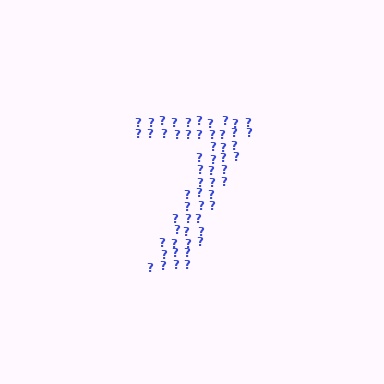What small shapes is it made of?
It is made of small question marks.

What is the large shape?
The large shape is the digit 7.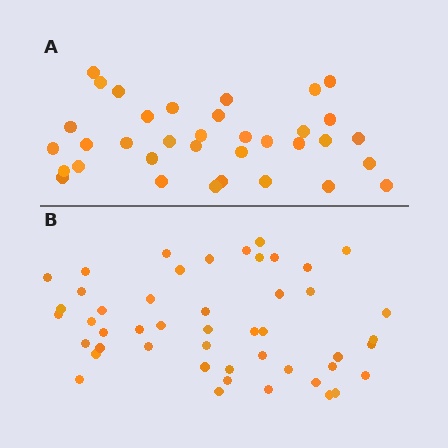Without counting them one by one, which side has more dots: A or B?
Region B (the bottom region) has more dots.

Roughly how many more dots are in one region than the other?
Region B has approximately 15 more dots than region A.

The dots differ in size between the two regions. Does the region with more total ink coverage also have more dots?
No. Region A has more total ink coverage because its dots are larger, but region B actually contains more individual dots. Total area can be misleading — the number of items is what matters here.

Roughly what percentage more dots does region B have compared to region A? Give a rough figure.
About 35% more.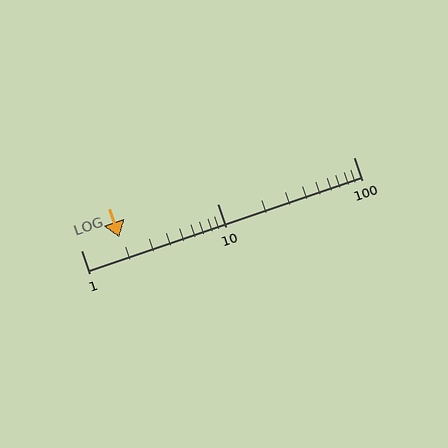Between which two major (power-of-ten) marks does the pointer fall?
The pointer is between 1 and 10.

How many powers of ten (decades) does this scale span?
The scale spans 2 decades, from 1 to 100.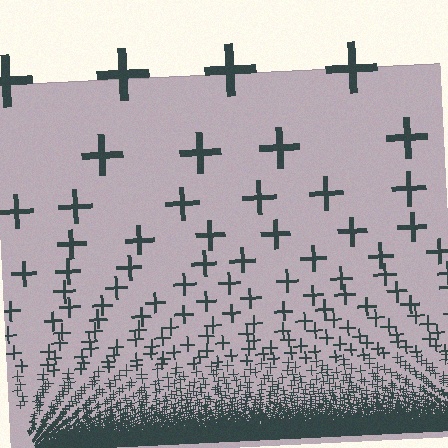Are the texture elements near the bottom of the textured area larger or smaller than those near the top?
Smaller. The gradient is inverted — elements near the bottom are smaller and denser.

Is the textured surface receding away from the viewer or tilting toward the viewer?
The surface appears to tilt toward the viewer. Texture elements get larger and sparser toward the top.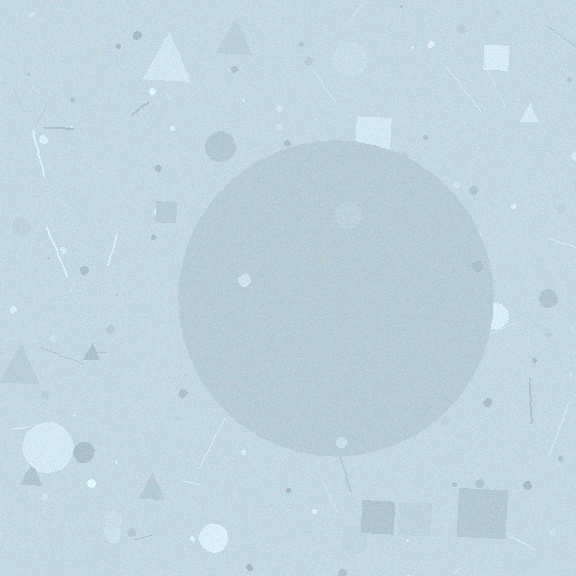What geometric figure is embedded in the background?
A circle is embedded in the background.